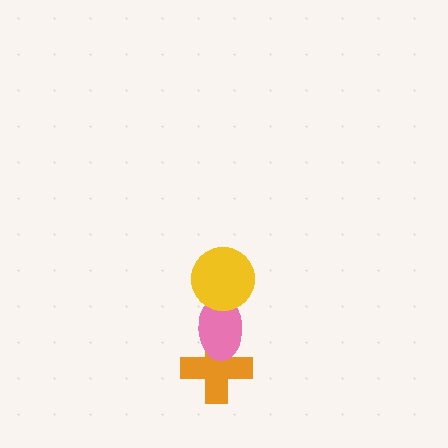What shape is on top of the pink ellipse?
The yellow circle is on top of the pink ellipse.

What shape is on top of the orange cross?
The pink ellipse is on top of the orange cross.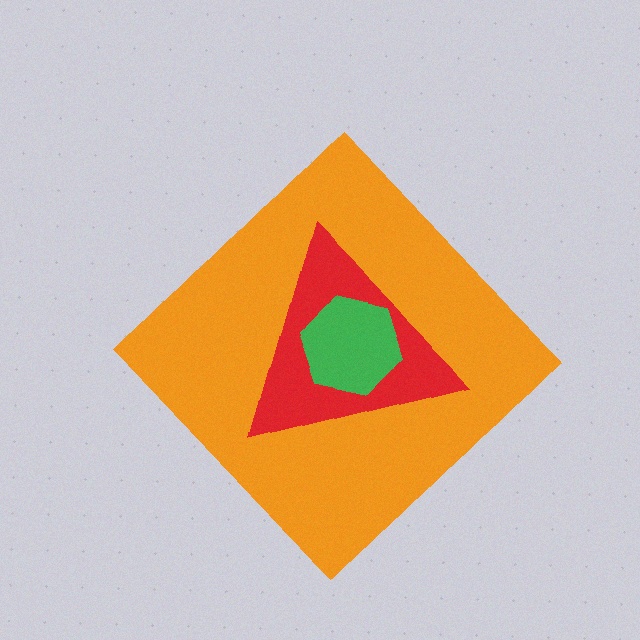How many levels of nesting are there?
3.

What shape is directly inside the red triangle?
The green hexagon.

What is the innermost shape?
The green hexagon.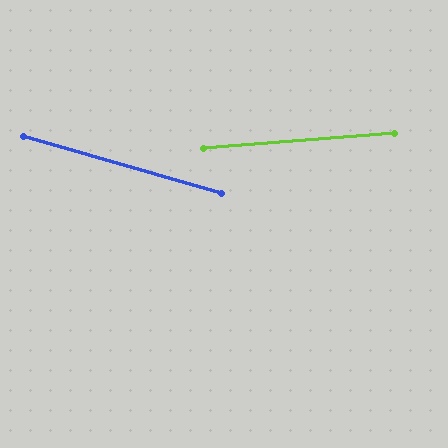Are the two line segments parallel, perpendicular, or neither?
Neither parallel nor perpendicular — they differ by about 21°.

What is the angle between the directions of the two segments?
Approximately 21 degrees.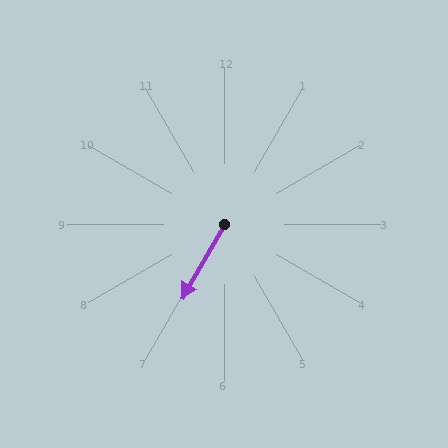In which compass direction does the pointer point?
Southwest.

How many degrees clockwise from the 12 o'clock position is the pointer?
Approximately 210 degrees.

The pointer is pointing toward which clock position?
Roughly 7 o'clock.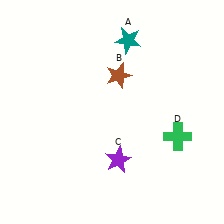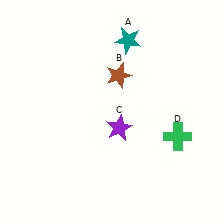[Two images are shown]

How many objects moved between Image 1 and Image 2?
1 object moved between the two images.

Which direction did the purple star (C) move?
The purple star (C) moved up.